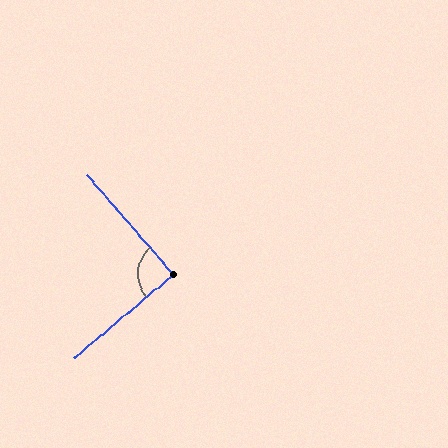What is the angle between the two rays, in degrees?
Approximately 89 degrees.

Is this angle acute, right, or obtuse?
It is approximately a right angle.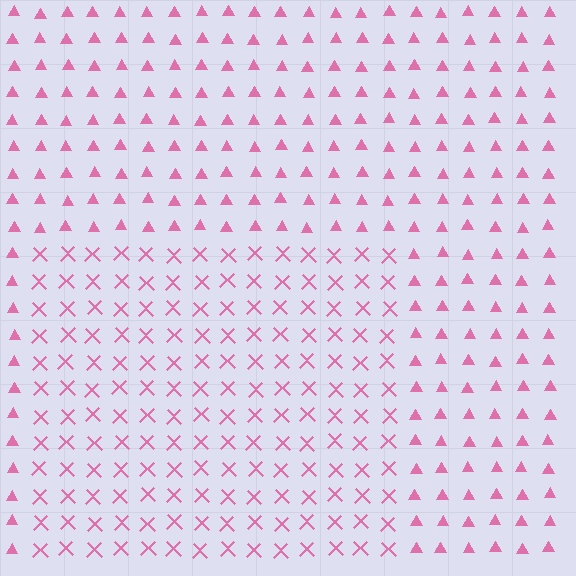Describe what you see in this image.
The image is filled with small pink elements arranged in a uniform grid. A rectangle-shaped region contains X marks, while the surrounding area contains triangles. The boundary is defined purely by the change in element shape.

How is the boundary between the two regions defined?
The boundary is defined by a change in element shape: X marks inside vs. triangles outside. All elements share the same color and spacing.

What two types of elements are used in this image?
The image uses X marks inside the rectangle region and triangles outside it.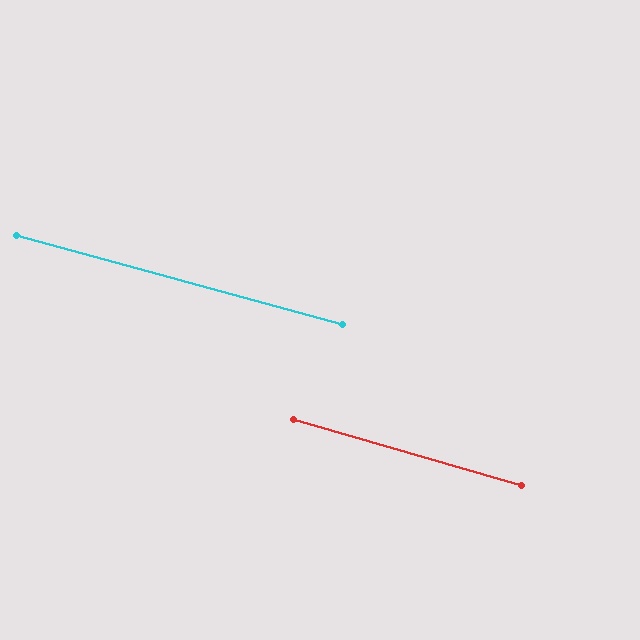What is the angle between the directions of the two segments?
Approximately 1 degree.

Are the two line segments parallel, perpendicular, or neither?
Parallel — their directions differ by only 1.0°.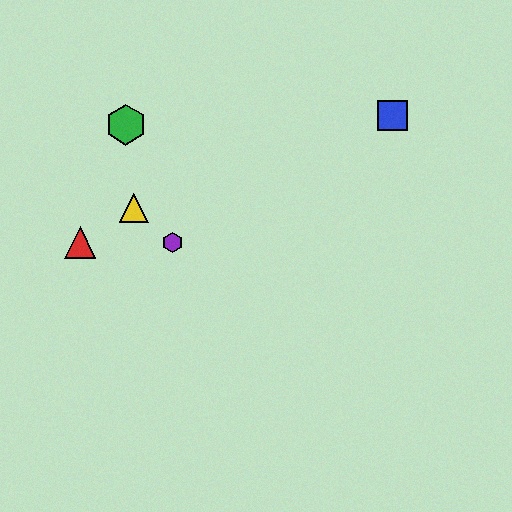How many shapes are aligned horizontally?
2 shapes (the red triangle, the purple hexagon) are aligned horizontally.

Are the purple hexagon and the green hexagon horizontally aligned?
No, the purple hexagon is at y≈242 and the green hexagon is at y≈125.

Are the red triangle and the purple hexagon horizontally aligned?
Yes, both are at y≈242.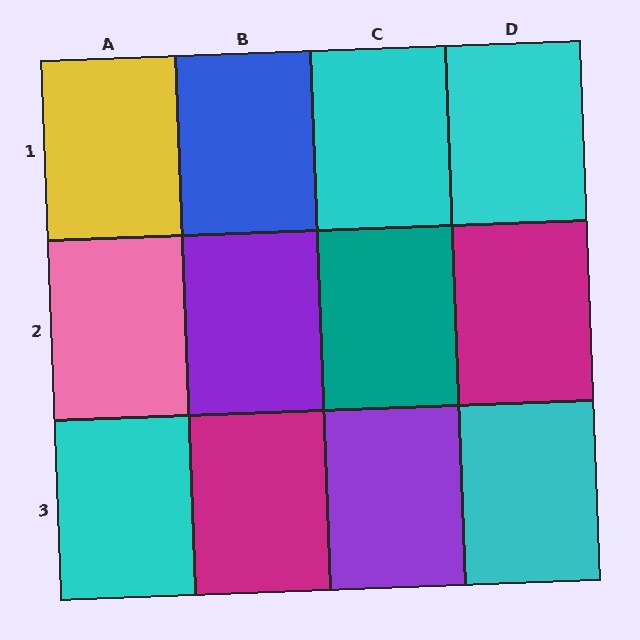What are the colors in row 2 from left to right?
Pink, purple, teal, magenta.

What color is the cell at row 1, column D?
Cyan.